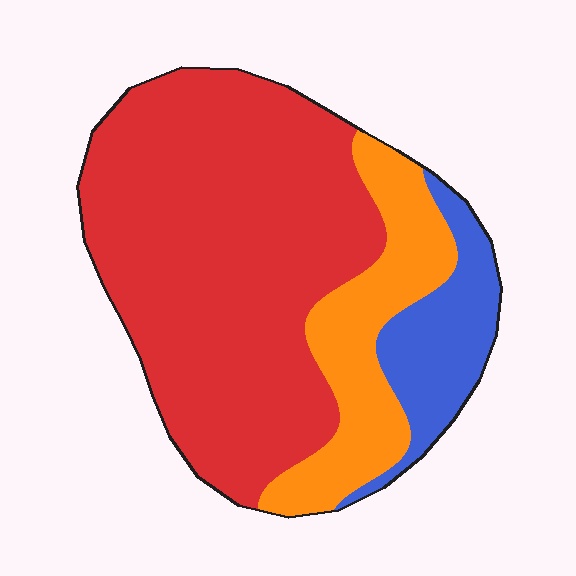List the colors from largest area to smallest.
From largest to smallest: red, orange, blue.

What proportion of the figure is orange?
Orange takes up between a sixth and a third of the figure.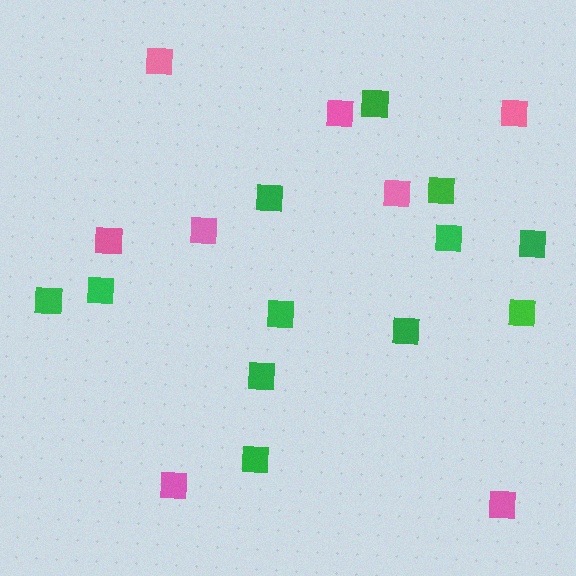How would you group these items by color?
There are 2 groups: one group of pink squares (8) and one group of green squares (12).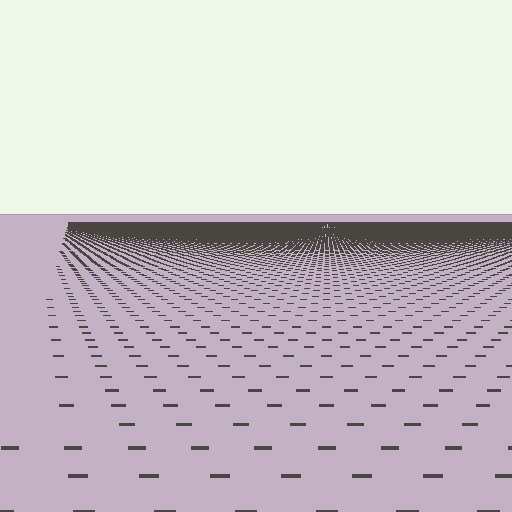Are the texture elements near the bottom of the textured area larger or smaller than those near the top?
Larger. Near the bottom, elements are closer to the viewer and appear at a bigger on-screen size.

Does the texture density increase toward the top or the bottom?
Density increases toward the top.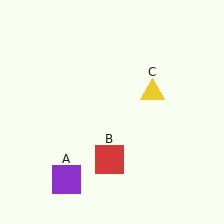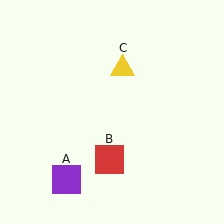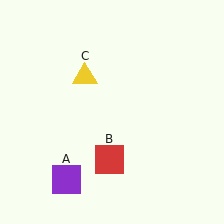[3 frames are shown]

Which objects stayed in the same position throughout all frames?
Purple square (object A) and red square (object B) remained stationary.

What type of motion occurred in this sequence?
The yellow triangle (object C) rotated counterclockwise around the center of the scene.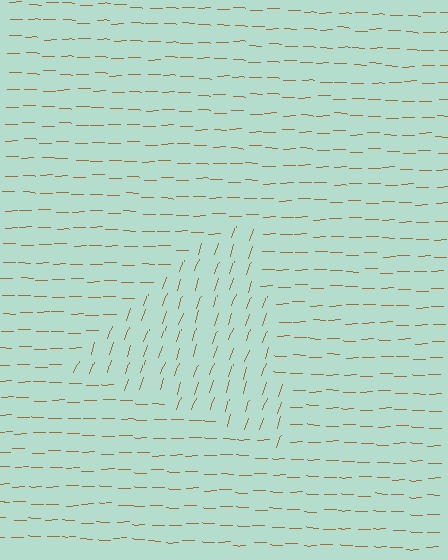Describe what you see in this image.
The image is filled with small brown line segments. A triangle region in the image has lines oriented differently from the surrounding lines, creating a visible texture boundary.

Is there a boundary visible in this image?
Yes, there is a texture boundary formed by a change in line orientation.